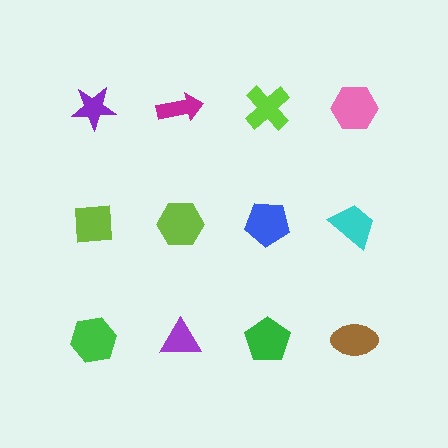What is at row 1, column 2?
A magenta arrow.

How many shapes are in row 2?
4 shapes.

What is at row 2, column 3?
A blue pentagon.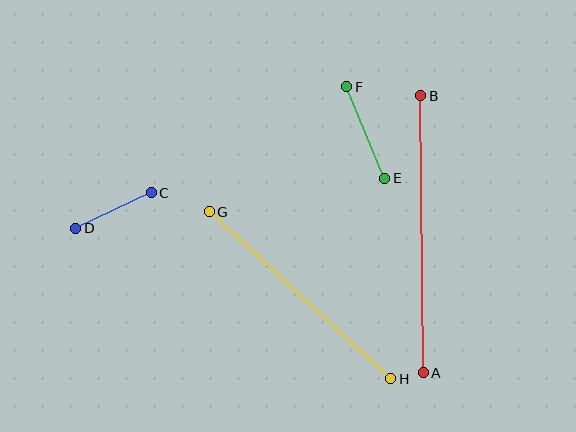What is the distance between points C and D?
The distance is approximately 83 pixels.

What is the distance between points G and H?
The distance is approximately 246 pixels.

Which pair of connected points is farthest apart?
Points A and B are farthest apart.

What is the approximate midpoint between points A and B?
The midpoint is at approximately (422, 234) pixels.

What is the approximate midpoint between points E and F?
The midpoint is at approximately (366, 133) pixels.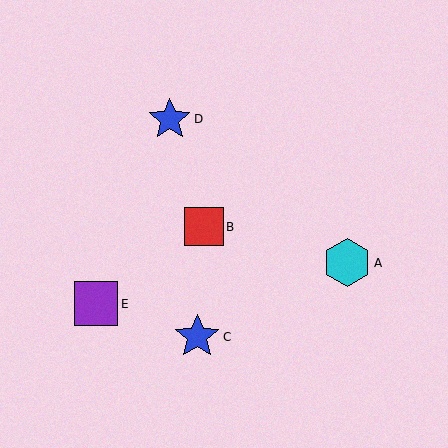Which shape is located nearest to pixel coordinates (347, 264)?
The cyan hexagon (labeled A) at (347, 263) is nearest to that location.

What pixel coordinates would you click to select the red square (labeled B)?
Click at (204, 227) to select the red square B.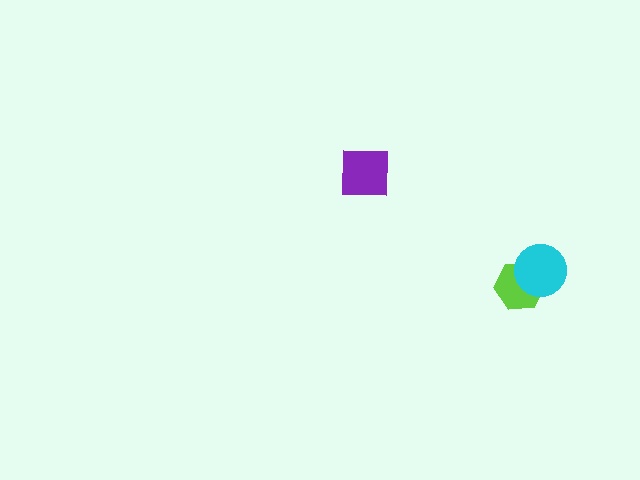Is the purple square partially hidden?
No, no other shape covers it.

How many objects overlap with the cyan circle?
1 object overlaps with the cyan circle.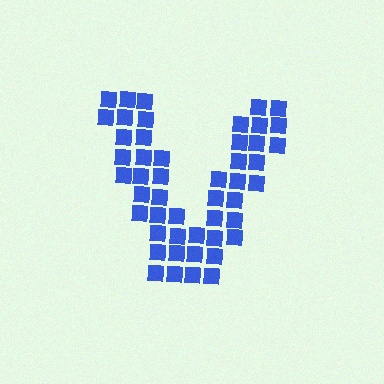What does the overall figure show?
The overall figure shows the letter V.